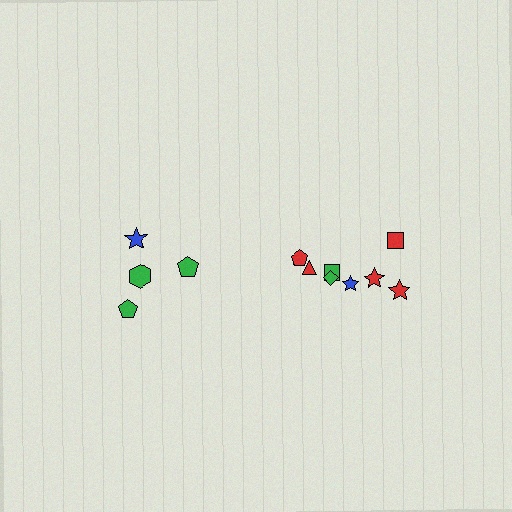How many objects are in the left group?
There are 4 objects.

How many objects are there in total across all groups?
There are 12 objects.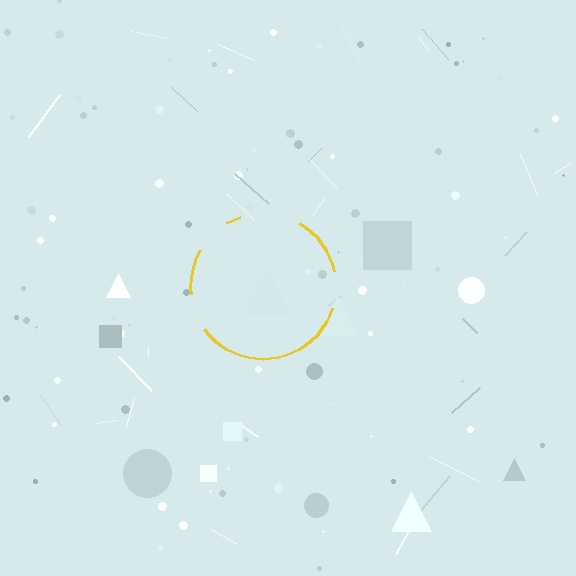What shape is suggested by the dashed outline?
The dashed outline suggests a circle.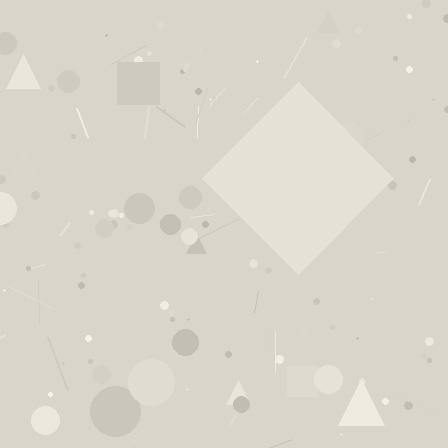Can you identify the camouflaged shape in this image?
The camouflaged shape is a diamond.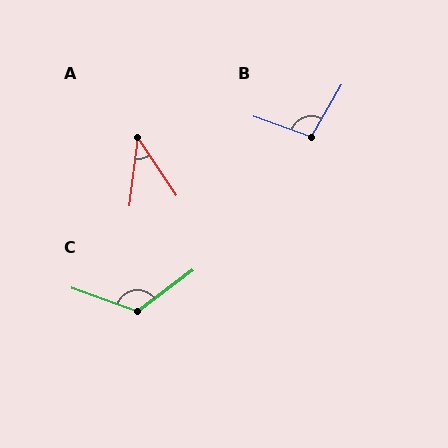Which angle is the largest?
C, at approximately 123 degrees.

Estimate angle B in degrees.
Approximately 101 degrees.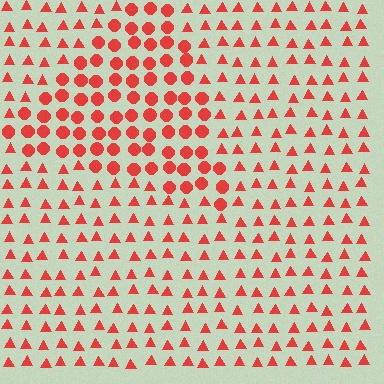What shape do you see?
I see a triangle.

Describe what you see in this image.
The image is filled with small red elements arranged in a uniform grid. A triangle-shaped region contains circles, while the surrounding area contains triangles. The boundary is defined purely by the change in element shape.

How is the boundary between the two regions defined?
The boundary is defined by a change in element shape: circles inside vs. triangles outside. All elements share the same color and spacing.